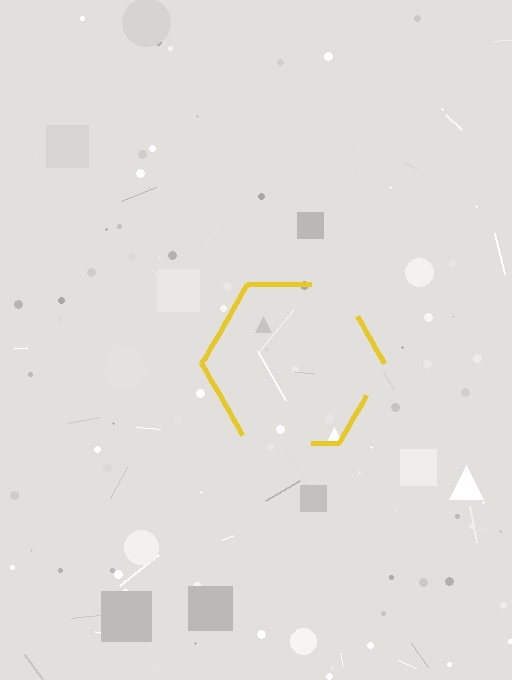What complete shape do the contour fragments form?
The contour fragments form a hexagon.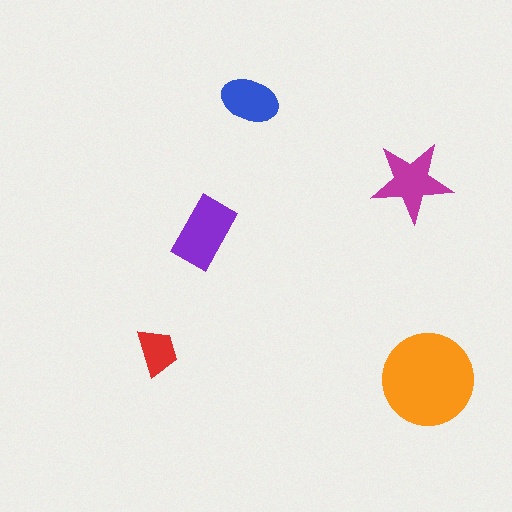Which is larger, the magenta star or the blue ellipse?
The magenta star.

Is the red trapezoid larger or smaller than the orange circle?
Smaller.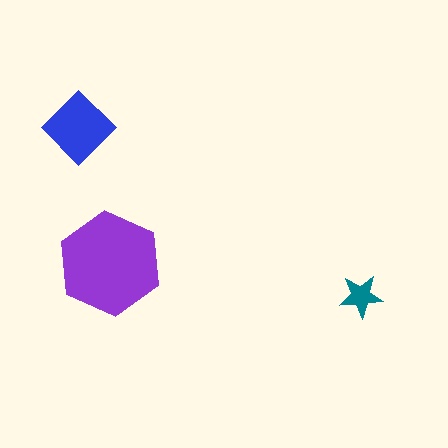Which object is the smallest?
The teal star.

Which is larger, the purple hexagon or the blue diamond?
The purple hexagon.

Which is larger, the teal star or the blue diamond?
The blue diamond.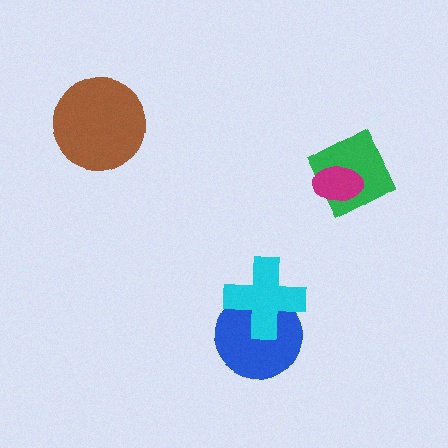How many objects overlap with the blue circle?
1 object overlaps with the blue circle.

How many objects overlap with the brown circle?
0 objects overlap with the brown circle.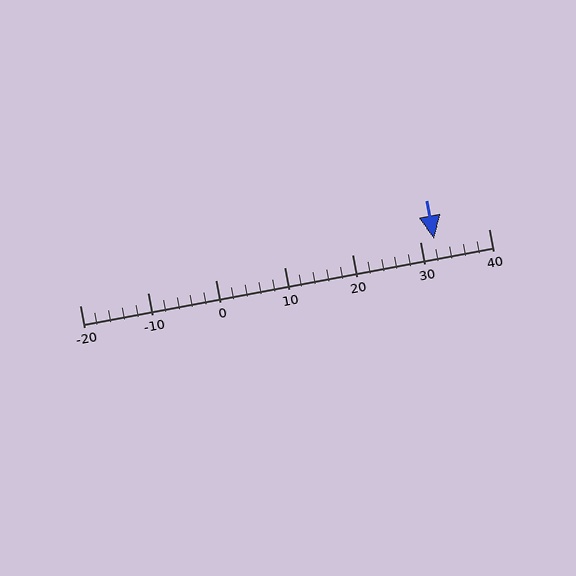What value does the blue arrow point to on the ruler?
The blue arrow points to approximately 32.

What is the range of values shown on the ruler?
The ruler shows values from -20 to 40.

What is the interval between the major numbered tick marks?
The major tick marks are spaced 10 units apart.